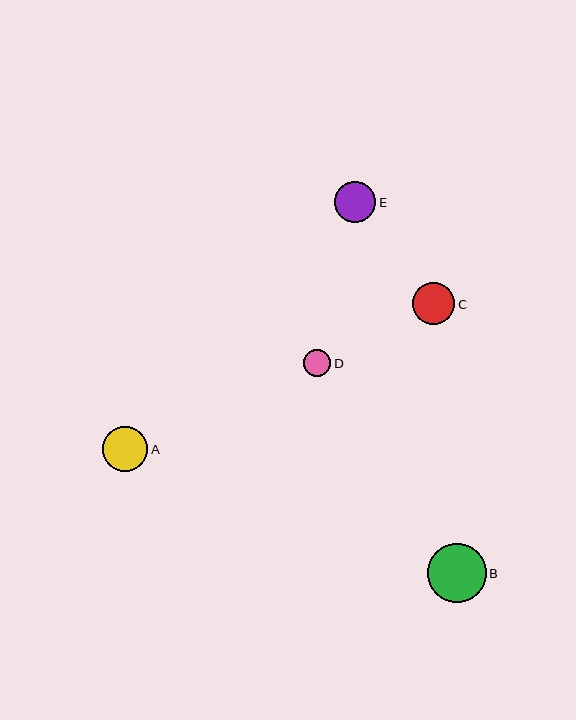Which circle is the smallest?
Circle D is the smallest with a size of approximately 27 pixels.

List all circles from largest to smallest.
From largest to smallest: B, A, C, E, D.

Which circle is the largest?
Circle B is the largest with a size of approximately 59 pixels.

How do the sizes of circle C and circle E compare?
Circle C and circle E are approximately the same size.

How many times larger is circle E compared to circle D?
Circle E is approximately 1.5 times the size of circle D.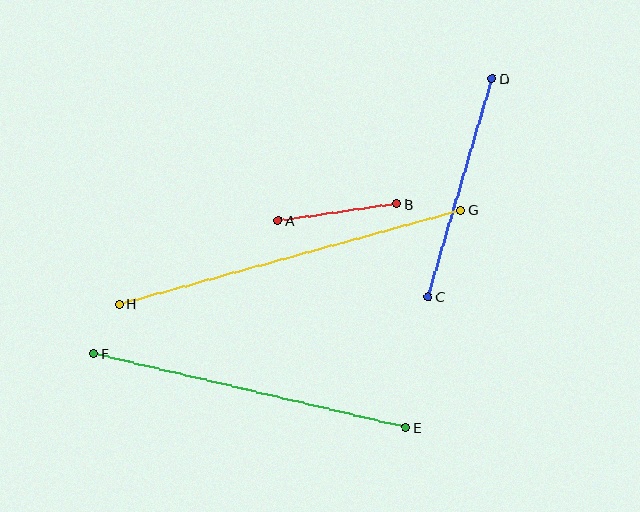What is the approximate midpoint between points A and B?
The midpoint is at approximately (338, 212) pixels.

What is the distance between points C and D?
The distance is approximately 227 pixels.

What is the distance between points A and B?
The distance is approximately 120 pixels.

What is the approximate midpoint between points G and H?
The midpoint is at approximately (290, 257) pixels.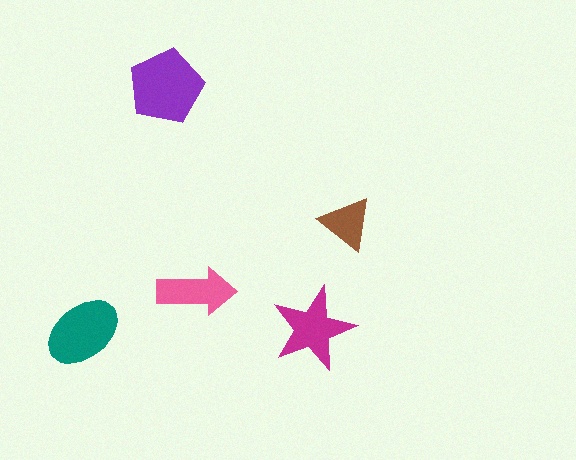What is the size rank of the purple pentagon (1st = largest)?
1st.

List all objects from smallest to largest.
The brown triangle, the pink arrow, the magenta star, the teal ellipse, the purple pentagon.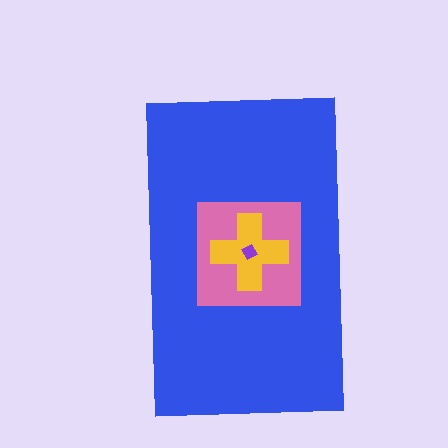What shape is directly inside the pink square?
The yellow cross.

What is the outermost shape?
The blue rectangle.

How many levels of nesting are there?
4.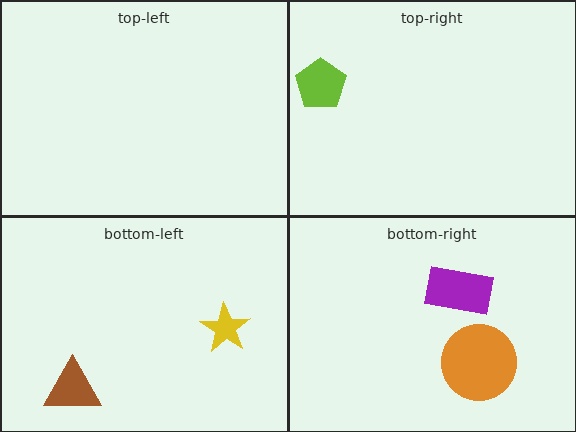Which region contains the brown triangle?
The bottom-left region.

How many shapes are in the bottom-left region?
2.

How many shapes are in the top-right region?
1.